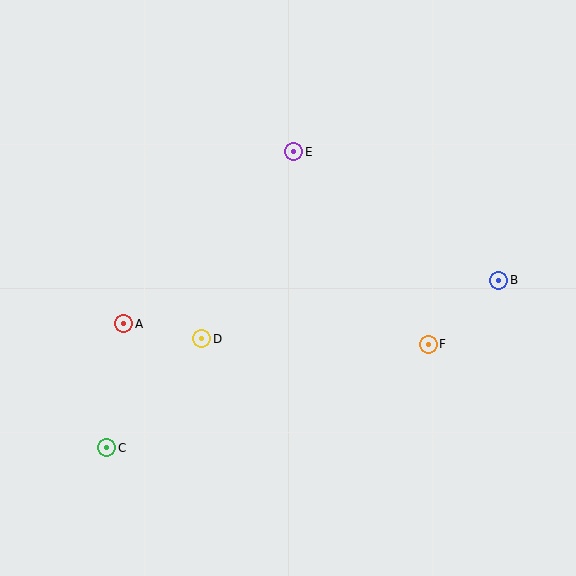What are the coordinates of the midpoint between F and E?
The midpoint between F and E is at (361, 248).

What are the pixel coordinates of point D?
Point D is at (202, 339).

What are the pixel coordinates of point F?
Point F is at (428, 344).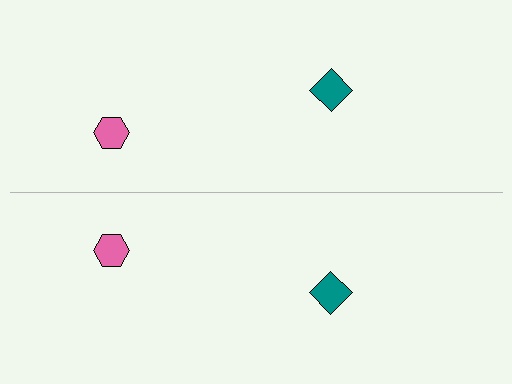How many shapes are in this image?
There are 4 shapes in this image.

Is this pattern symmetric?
Yes, this pattern has bilateral (reflection) symmetry.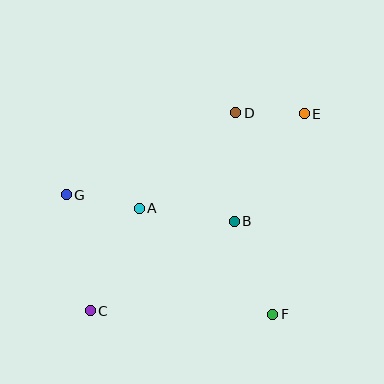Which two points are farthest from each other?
Points C and E are farthest from each other.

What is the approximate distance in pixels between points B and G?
The distance between B and G is approximately 170 pixels.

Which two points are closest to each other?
Points D and E are closest to each other.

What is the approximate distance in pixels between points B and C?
The distance between B and C is approximately 170 pixels.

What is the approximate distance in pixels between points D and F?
The distance between D and F is approximately 205 pixels.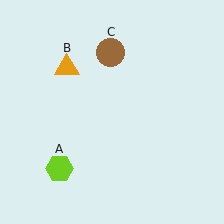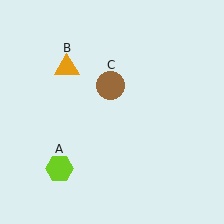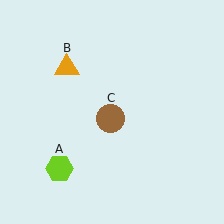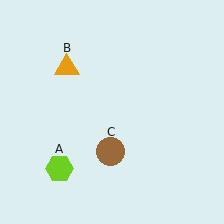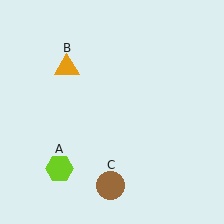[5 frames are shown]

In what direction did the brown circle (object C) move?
The brown circle (object C) moved down.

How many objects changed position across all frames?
1 object changed position: brown circle (object C).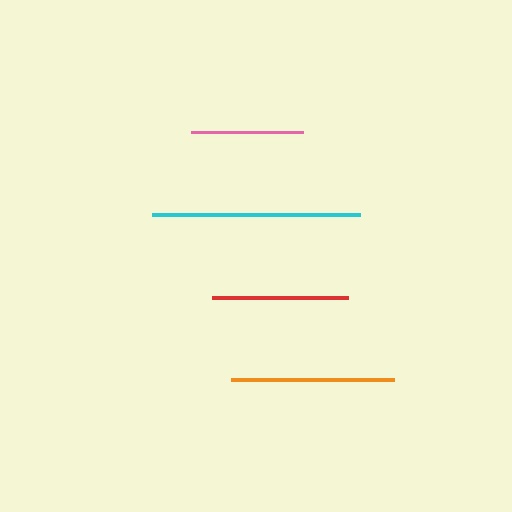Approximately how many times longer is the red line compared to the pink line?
The red line is approximately 1.2 times the length of the pink line.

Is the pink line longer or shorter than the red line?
The red line is longer than the pink line.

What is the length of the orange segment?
The orange segment is approximately 163 pixels long.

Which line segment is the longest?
The cyan line is the longest at approximately 209 pixels.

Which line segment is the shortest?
The pink line is the shortest at approximately 112 pixels.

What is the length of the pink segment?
The pink segment is approximately 112 pixels long.